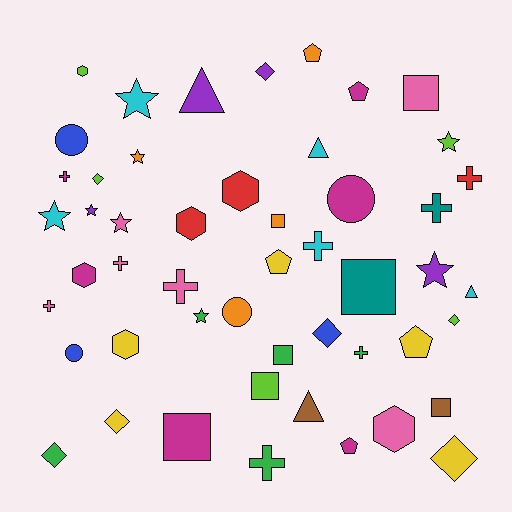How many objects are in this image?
There are 50 objects.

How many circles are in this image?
There are 4 circles.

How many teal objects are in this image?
There are 2 teal objects.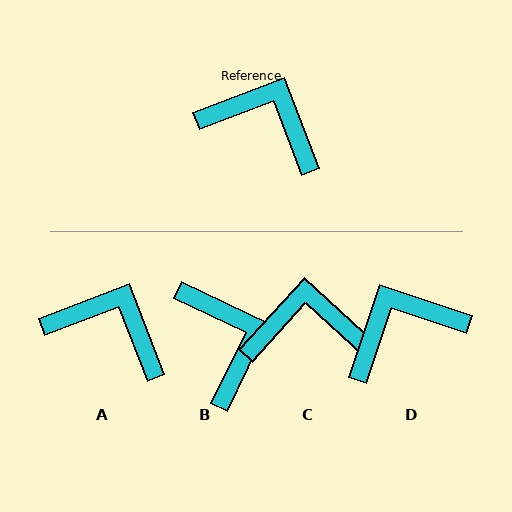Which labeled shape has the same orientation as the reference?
A.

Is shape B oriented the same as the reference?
No, it is off by about 47 degrees.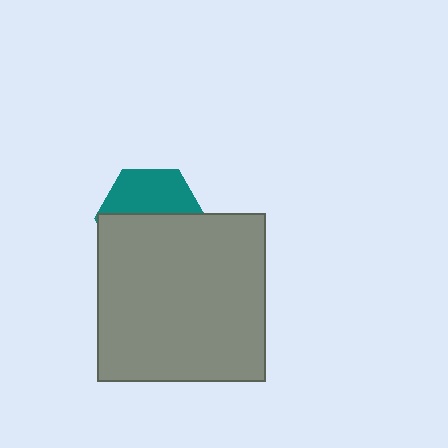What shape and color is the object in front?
The object in front is a gray square.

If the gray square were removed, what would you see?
You would see the complete teal hexagon.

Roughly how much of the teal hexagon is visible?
A small part of it is visible (roughly 44%).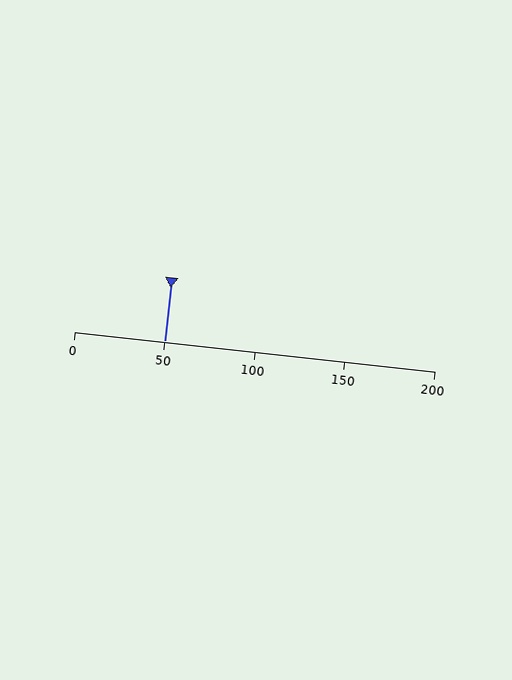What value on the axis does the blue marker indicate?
The marker indicates approximately 50.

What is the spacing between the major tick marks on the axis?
The major ticks are spaced 50 apart.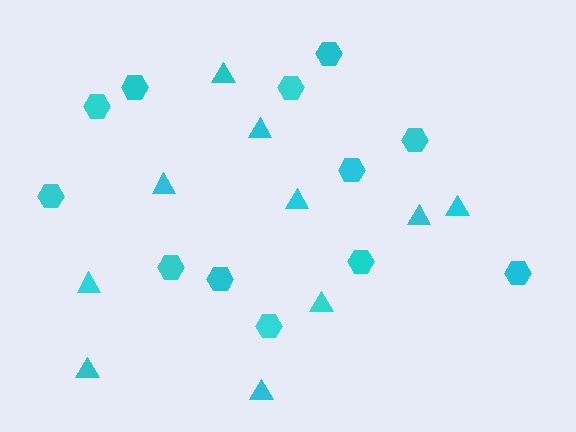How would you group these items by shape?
There are 2 groups: one group of triangles (10) and one group of hexagons (12).